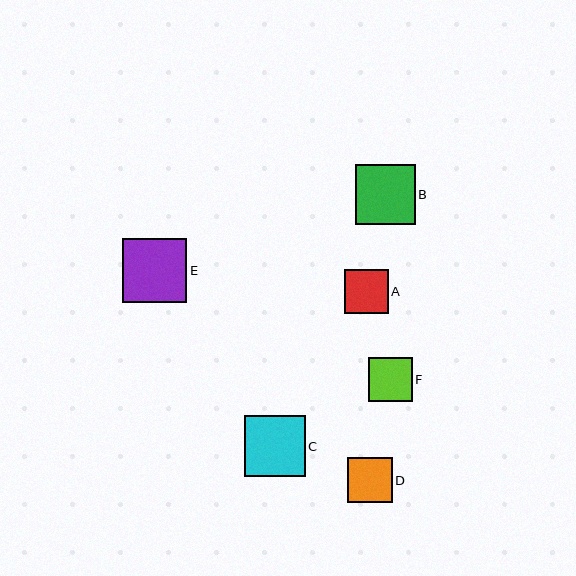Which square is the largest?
Square E is the largest with a size of approximately 64 pixels.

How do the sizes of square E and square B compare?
Square E and square B are approximately the same size.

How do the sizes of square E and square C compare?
Square E and square C are approximately the same size.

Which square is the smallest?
Square A is the smallest with a size of approximately 44 pixels.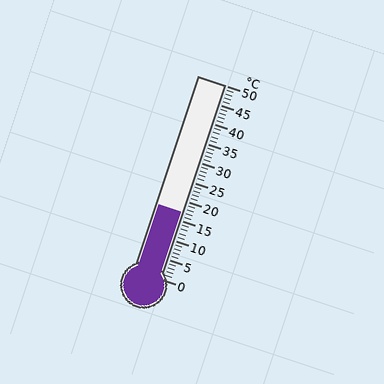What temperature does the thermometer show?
The thermometer shows approximately 17°C.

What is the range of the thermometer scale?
The thermometer scale ranges from 0°C to 50°C.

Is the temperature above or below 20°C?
The temperature is below 20°C.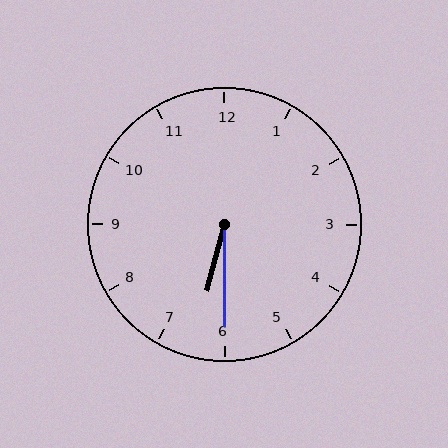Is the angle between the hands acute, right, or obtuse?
It is acute.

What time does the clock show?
6:30.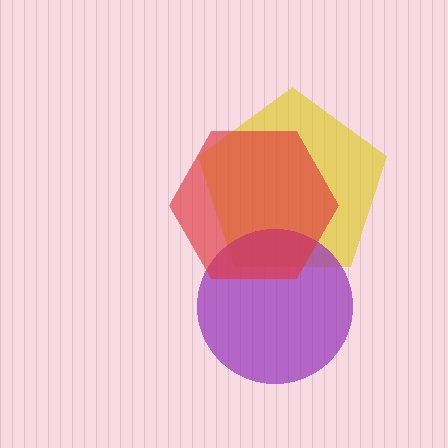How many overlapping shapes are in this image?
There are 3 overlapping shapes in the image.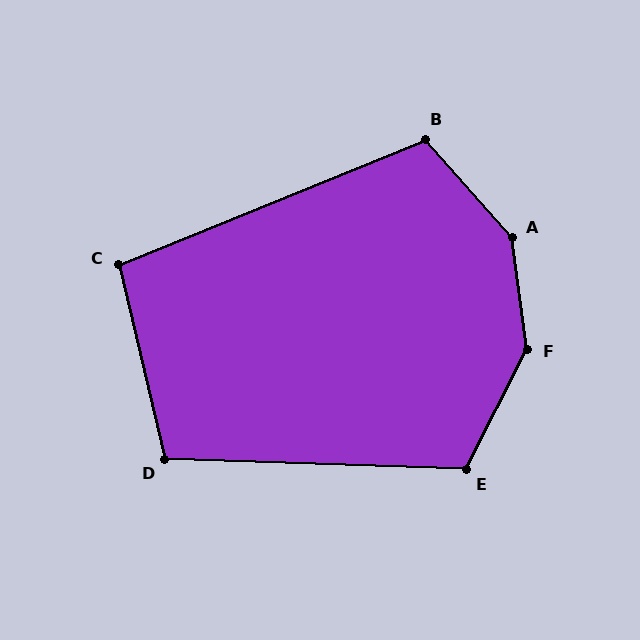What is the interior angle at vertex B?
Approximately 109 degrees (obtuse).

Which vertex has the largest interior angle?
A, at approximately 146 degrees.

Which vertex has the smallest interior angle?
C, at approximately 99 degrees.